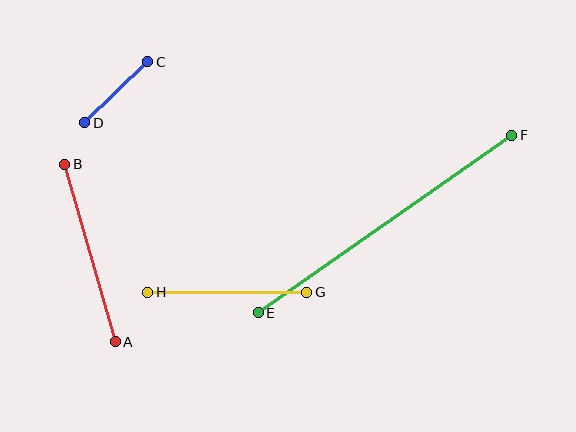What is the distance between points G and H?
The distance is approximately 159 pixels.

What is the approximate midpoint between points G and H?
The midpoint is at approximately (227, 292) pixels.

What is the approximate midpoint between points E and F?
The midpoint is at approximately (385, 224) pixels.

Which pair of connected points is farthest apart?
Points E and F are farthest apart.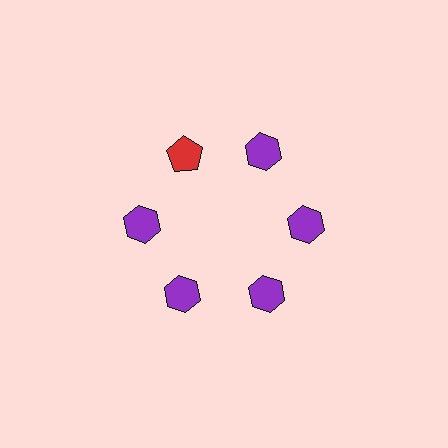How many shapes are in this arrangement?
There are 6 shapes arranged in a ring pattern.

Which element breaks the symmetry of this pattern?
The red pentagon at roughly the 11 o'clock position breaks the symmetry. All other shapes are purple hexagons.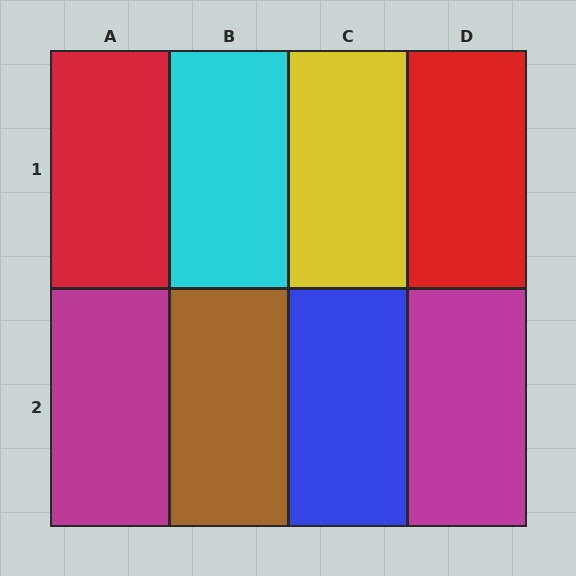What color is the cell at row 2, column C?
Blue.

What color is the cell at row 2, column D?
Magenta.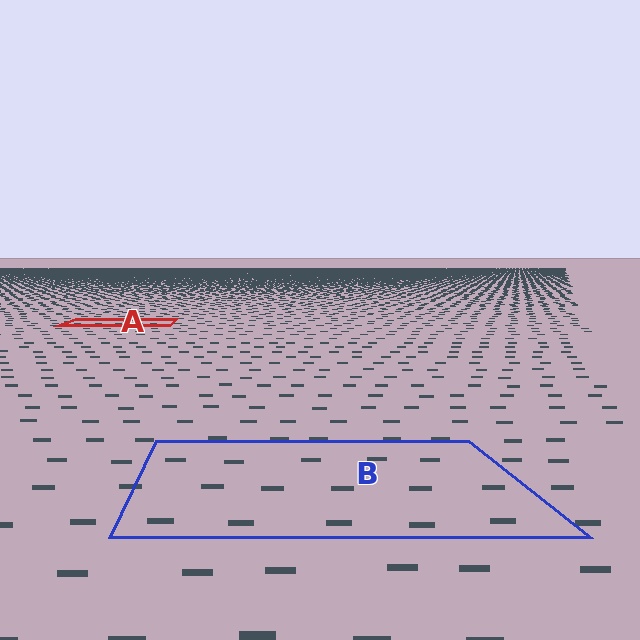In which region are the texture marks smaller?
The texture marks are smaller in region A, because it is farther away.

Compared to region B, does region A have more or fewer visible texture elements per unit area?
Region A has more texture elements per unit area — they are packed more densely because it is farther away.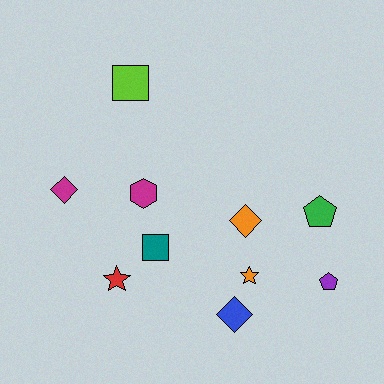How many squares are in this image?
There are 2 squares.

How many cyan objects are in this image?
There are no cyan objects.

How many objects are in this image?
There are 10 objects.